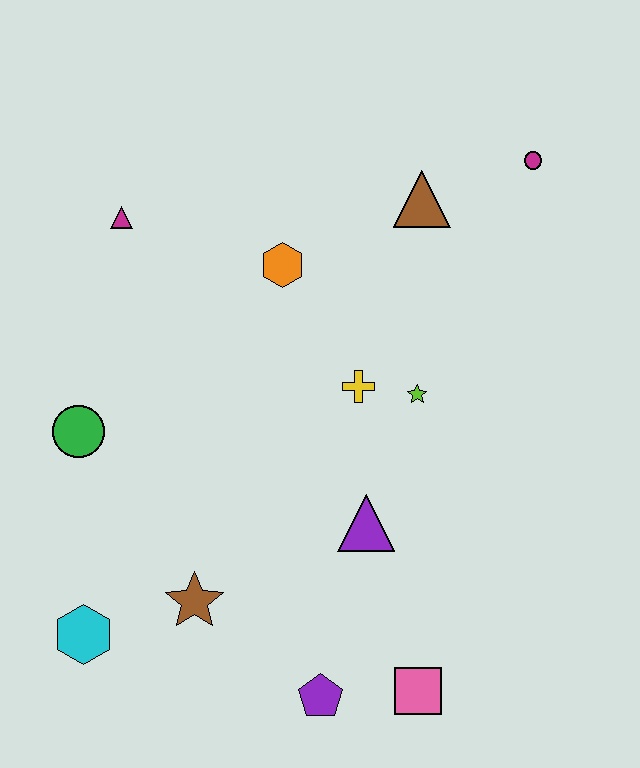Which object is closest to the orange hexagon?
The yellow cross is closest to the orange hexagon.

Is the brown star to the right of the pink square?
No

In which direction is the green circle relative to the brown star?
The green circle is above the brown star.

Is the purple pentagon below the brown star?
Yes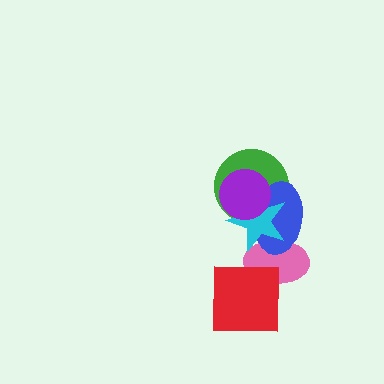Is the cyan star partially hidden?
Yes, it is partially covered by another shape.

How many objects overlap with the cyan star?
4 objects overlap with the cyan star.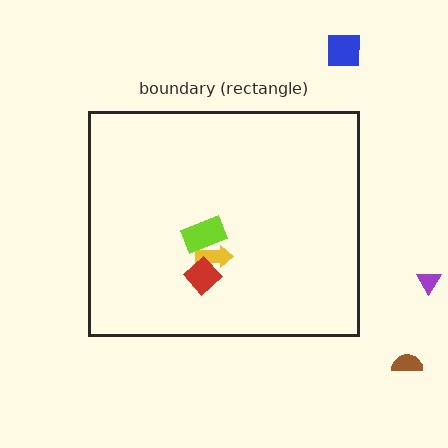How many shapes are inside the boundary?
3 inside, 3 outside.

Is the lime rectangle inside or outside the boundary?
Inside.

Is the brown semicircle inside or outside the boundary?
Outside.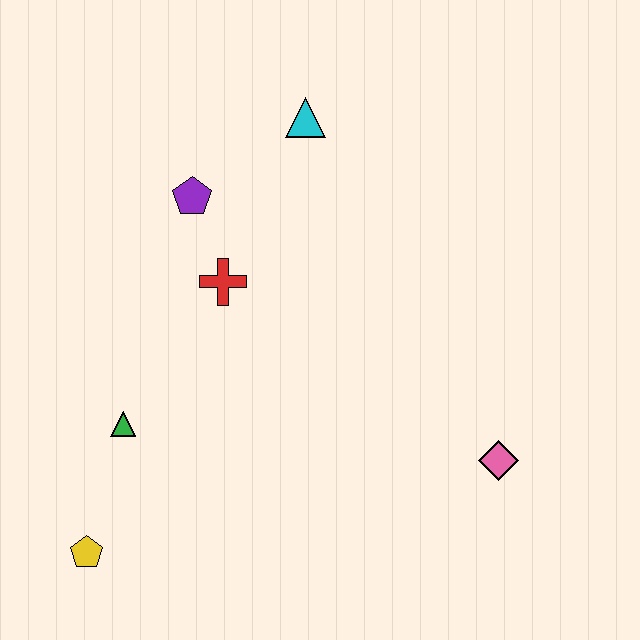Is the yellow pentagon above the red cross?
No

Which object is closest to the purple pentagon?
The red cross is closest to the purple pentagon.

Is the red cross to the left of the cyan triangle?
Yes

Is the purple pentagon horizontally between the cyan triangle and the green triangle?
Yes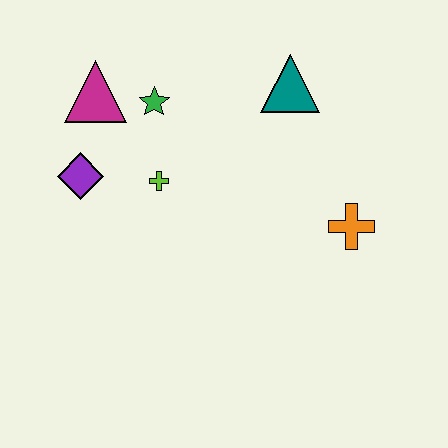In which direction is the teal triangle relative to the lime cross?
The teal triangle is to the right of the lime cross.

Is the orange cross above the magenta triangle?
No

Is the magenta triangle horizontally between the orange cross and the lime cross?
No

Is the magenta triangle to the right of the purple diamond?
Yes